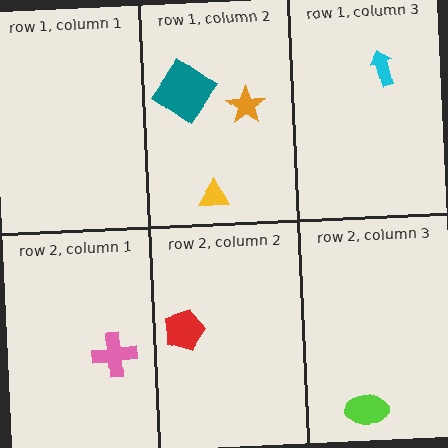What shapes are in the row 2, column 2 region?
The red pentagon.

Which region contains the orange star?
The row 1, column 2 region.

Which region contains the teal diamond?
The row 1, column 2 region.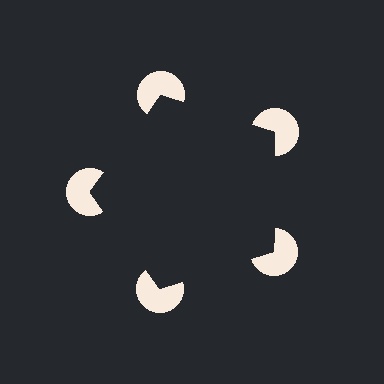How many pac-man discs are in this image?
There are 5 — one at each vertex of the illusory pentagon.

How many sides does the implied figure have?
5 sides.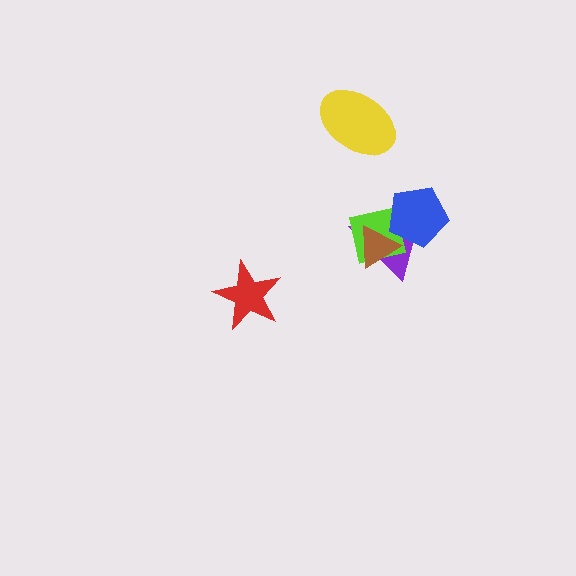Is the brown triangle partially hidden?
Yes, it is partially covered by another shape.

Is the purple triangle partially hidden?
Yes, it is partially covered by another shape.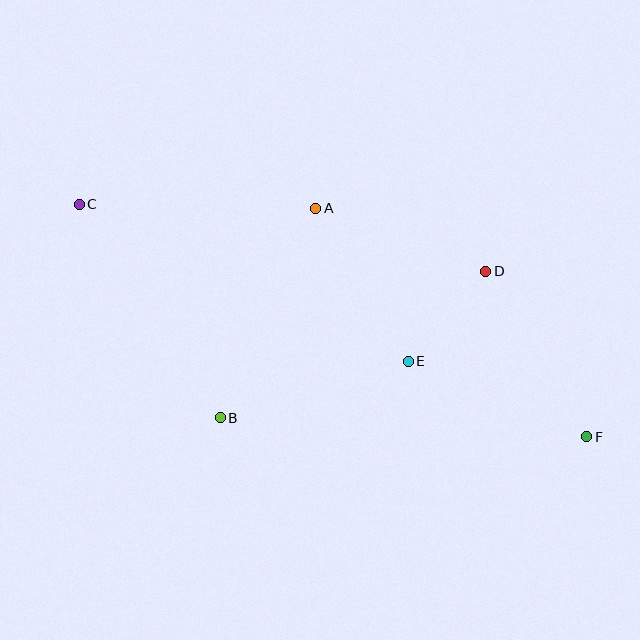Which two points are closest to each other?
Points D and E are closest to each other.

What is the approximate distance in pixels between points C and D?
The distance between C and D is approximately 412 pixels.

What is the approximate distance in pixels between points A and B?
The distance between A and B is approximately 230 pixels.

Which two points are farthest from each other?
Points C and F are farthest from each other.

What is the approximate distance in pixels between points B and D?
The distance between B and D is approximately 303 pixels.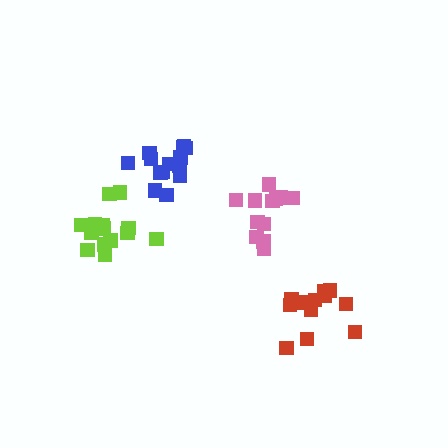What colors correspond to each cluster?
The clusters are colored: lime, blue, pink, red.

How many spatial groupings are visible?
There are 4 spatial groupings.